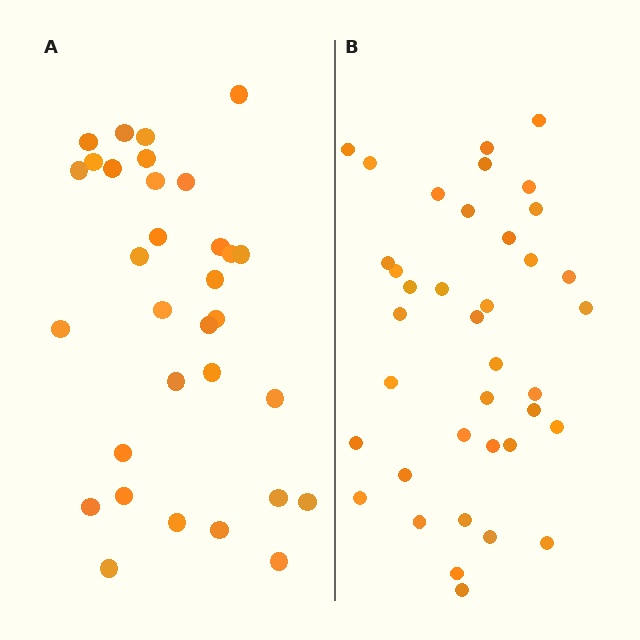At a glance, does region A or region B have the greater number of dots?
Region B (the right region) has more dots.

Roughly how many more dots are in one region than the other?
Region B has about 6 more dots than region A.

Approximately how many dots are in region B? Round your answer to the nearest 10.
About 40 dots. (The exact count is 38, which rounds to 40.)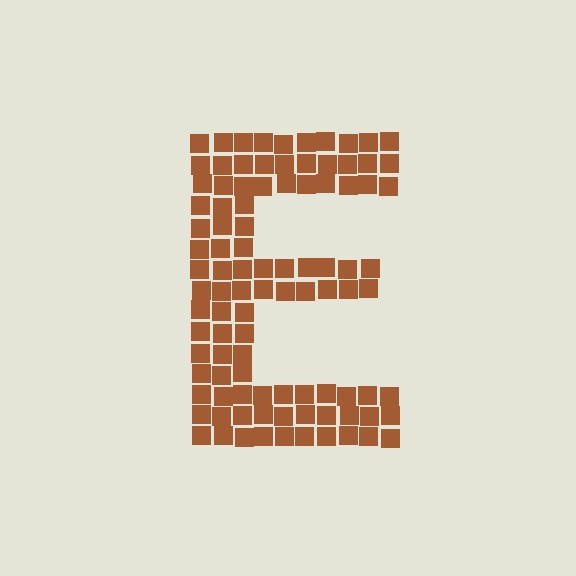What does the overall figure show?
The overall figure shows the letter E.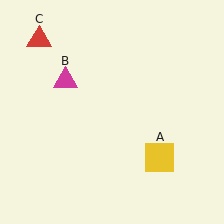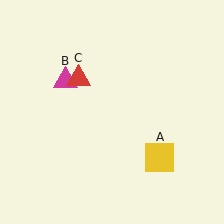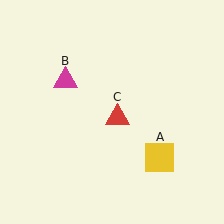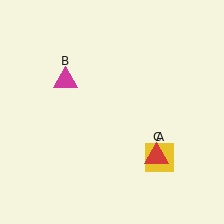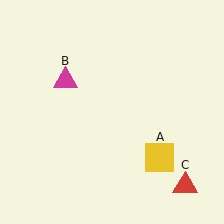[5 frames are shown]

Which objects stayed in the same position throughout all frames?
Yellow square (object A) and magenta triangle (object B) remained stationary.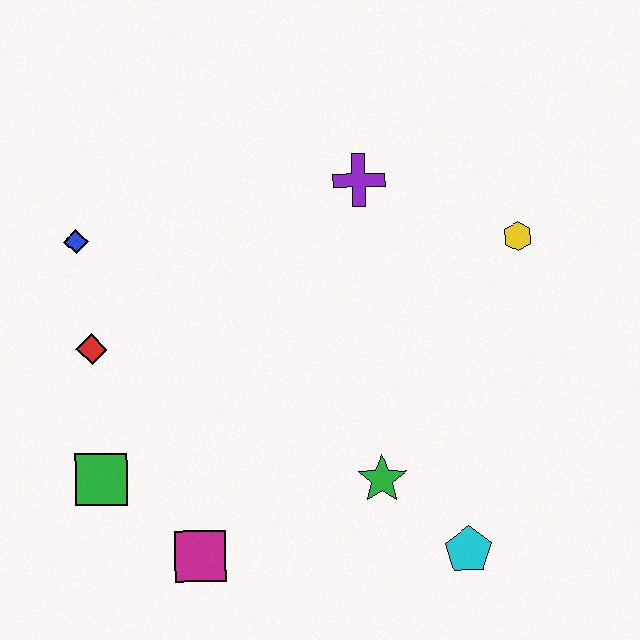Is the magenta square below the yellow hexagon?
Yes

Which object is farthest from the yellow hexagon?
The green square is farthest from the yellow hexagon.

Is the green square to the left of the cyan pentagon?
Yes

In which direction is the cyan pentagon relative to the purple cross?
The cyan pentagon is below the purple cross.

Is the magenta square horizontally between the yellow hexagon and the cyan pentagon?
No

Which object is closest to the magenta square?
The green square is closest to the magenta square.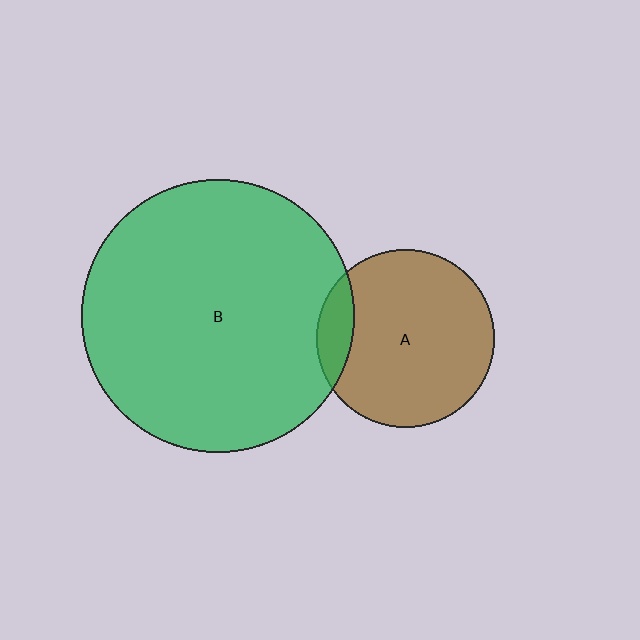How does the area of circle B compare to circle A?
Approximately 2.3 times.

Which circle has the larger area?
Circle B (green).